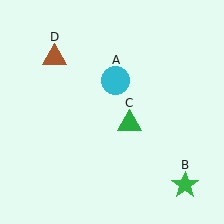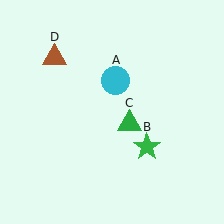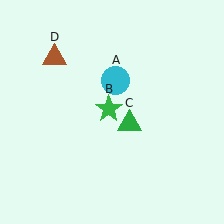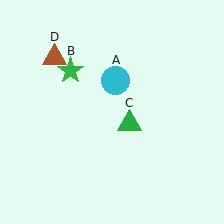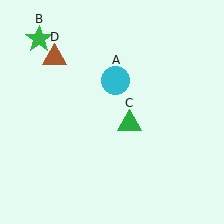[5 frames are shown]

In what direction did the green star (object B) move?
The green star (object B) moved up and to the left.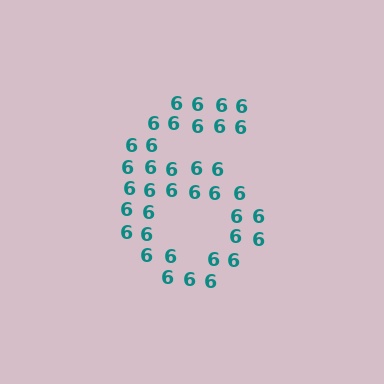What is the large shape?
The large shape is the digit 6.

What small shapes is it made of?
It is made of small digit 6's.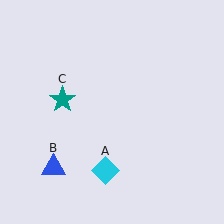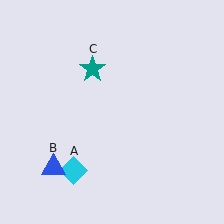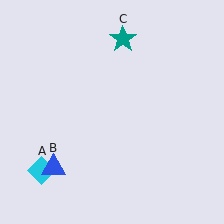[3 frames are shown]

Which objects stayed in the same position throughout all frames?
Blue triangle (object B) remained stationary.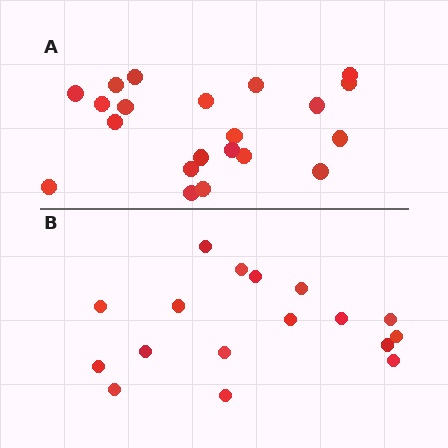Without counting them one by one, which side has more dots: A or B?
Region A (the top region) has more dots.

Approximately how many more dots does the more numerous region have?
Region A has about 4 more dots than region B.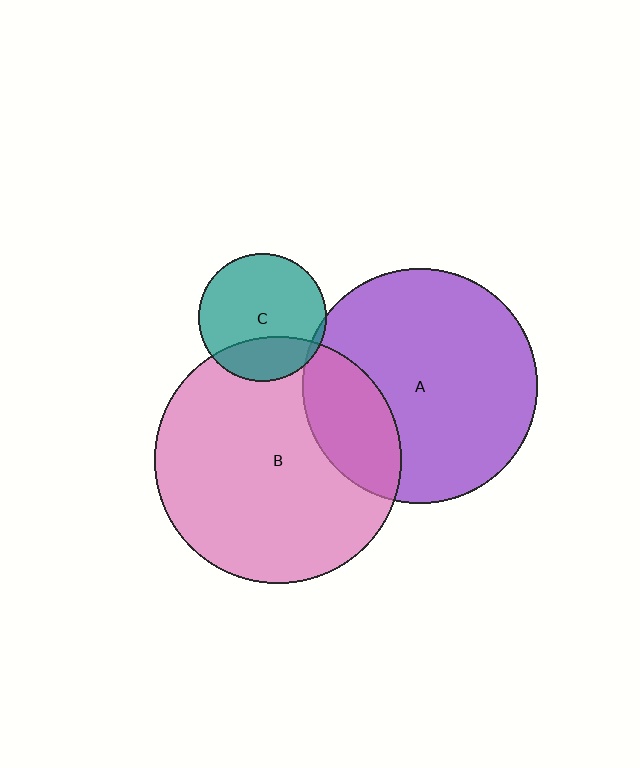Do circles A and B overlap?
Yes.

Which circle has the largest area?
Circle B (pink).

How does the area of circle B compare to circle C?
Approximately 3.7 times.